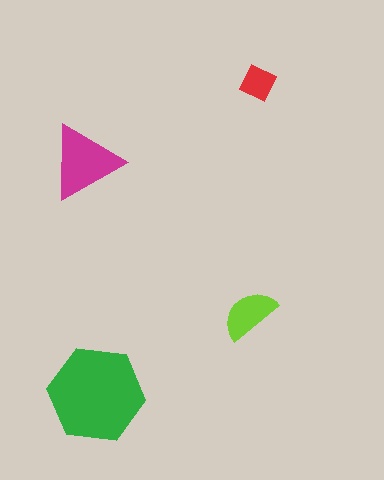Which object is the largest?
The green hexagon.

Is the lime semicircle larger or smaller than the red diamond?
Larger.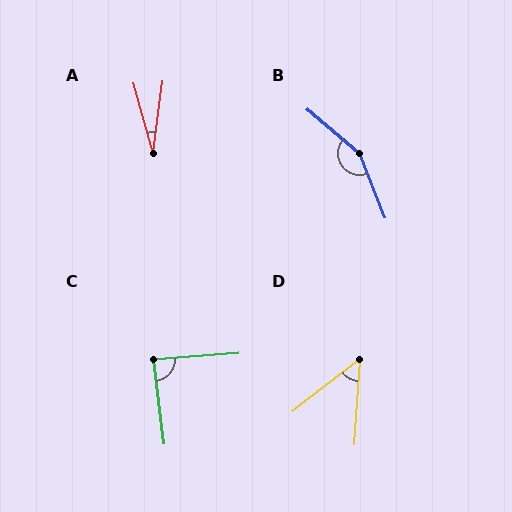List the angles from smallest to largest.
A (23°), D (48°), C (87°), B (152°).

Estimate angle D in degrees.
Approximately 48 degrees.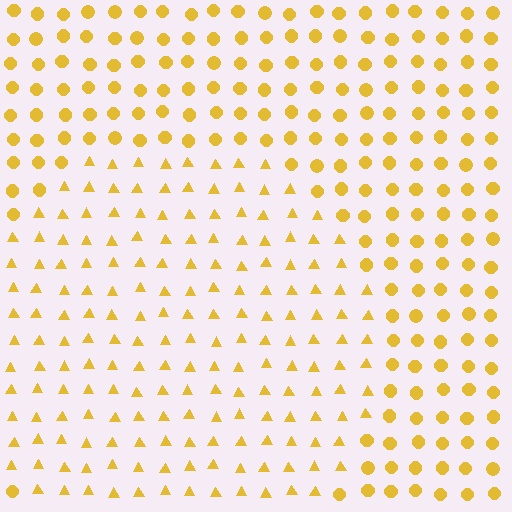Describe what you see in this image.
The image is filled with small yellow elements arranged in a uniform grid. A circle-shaped region contains triangles, while the surrounding area contains circles. The boundary is defined purely by the change in element shape.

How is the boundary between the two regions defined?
The boundary is defined by a change in element shape: triangles inside vs. circles outside. All elements share the same color and spacing.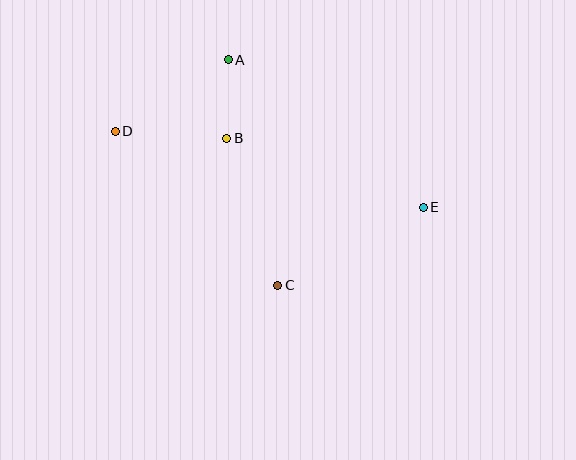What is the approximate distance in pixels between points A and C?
The distance between A and C is approximately 231 pixels.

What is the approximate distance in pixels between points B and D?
The distance between B and D is approximately 112 pixels.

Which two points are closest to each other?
Points A and B are closest to each other.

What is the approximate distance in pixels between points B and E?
The distance between B and E is approximately 208 pixels.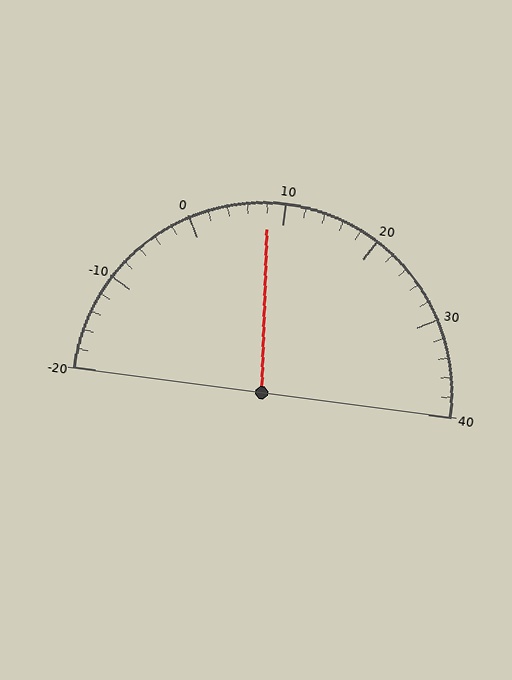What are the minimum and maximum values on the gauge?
The gauge ranges from -20 to 40.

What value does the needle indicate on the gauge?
The needle indicates approximately 8.